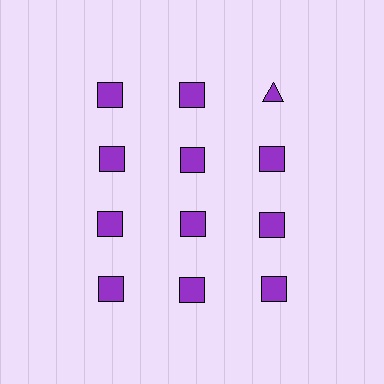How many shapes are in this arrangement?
There are 12 shapes arranged in a grid pattern.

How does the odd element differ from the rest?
It has a different shape: triangle instead of square.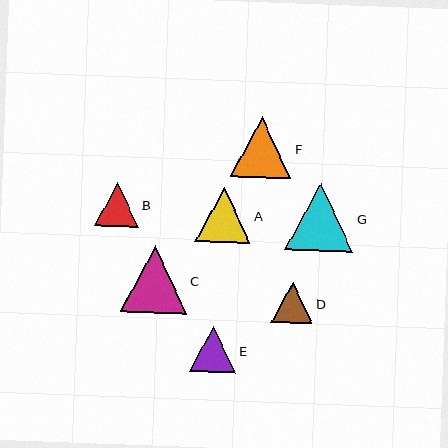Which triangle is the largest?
Triangle G is the largest with a size of approximately 68 pixels.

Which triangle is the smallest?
Triangle D is the smallest with a size of approximately 41 pixels.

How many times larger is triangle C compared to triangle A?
Triangle C is approximately 1.2 times the size of triangle A.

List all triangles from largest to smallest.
From largest to smallest: G, C, F, A, E, B, D.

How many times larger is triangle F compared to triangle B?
Triangle F is approximately 1.4 times the size of triangle B.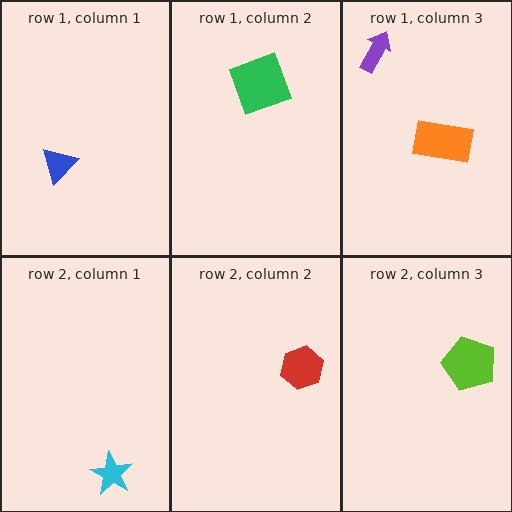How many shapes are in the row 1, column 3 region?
2.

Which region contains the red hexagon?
The row 2, column 2 region.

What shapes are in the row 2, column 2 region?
The red hexagon.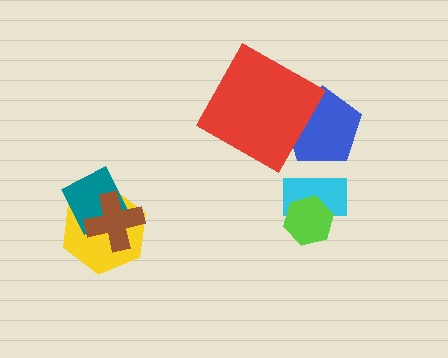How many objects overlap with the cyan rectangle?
1 object overlaps with the cyan rectangle.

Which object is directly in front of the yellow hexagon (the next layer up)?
The teal diamond is directly in front of the yellow hexagon.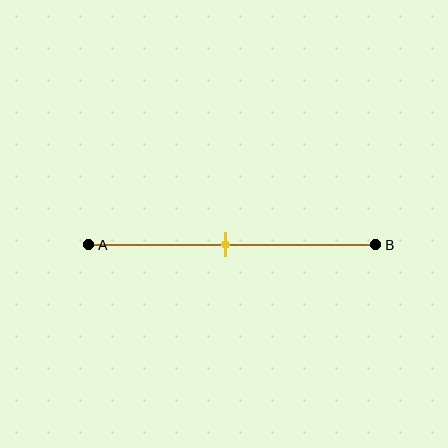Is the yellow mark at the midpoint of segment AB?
Yes, the mark is approximately at the midpoint.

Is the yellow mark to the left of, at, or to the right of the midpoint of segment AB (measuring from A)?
The yellow mark is approximately at the midpoint of segment AB.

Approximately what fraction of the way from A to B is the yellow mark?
The yellow mark is approximately 50% of the way from A to B.